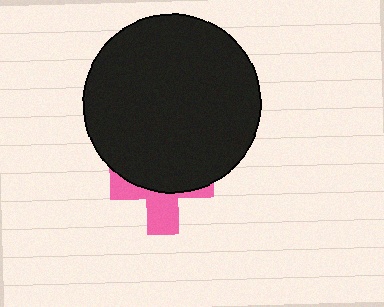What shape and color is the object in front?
The object in front is a black circle.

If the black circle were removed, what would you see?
You would see the complete pink cross.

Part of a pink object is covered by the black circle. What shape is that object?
It is a cross.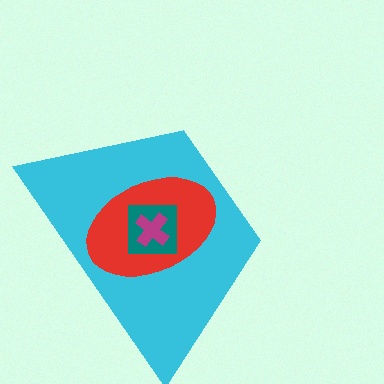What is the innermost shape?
The magenta cross.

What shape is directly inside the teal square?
The magenta cross.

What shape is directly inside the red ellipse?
The teal square.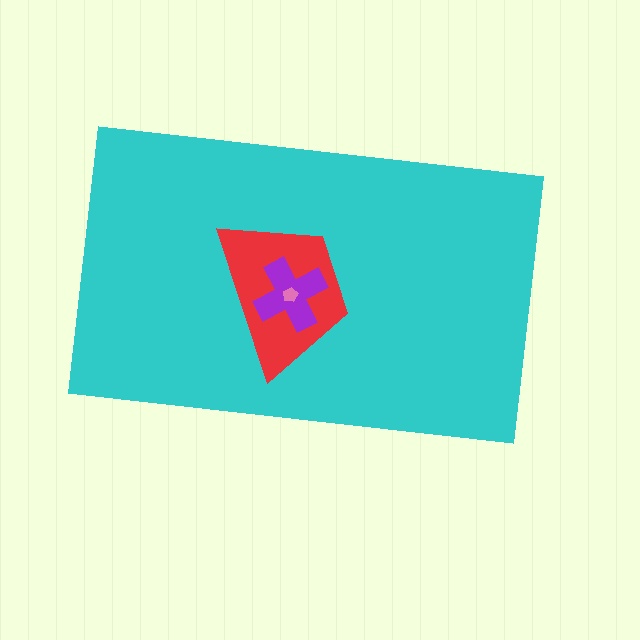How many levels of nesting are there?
4.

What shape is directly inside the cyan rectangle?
The red trapezoid.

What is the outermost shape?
The cyan rectangle.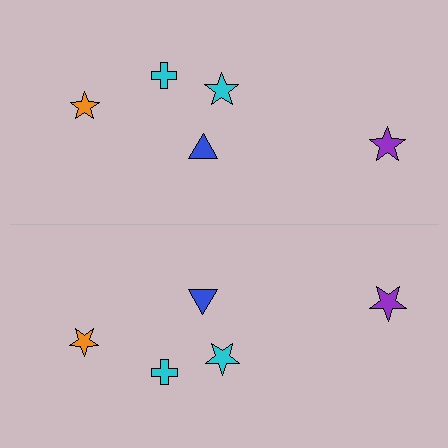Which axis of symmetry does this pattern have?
The pattern has a horizontal axis of symmetry running through the center of the image.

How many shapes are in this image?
There are 10 shapes in this image.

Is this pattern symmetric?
Yes, this pattern has bilateral (reflection) symmetry.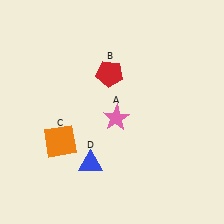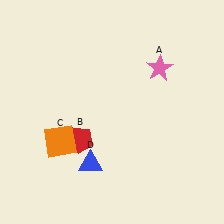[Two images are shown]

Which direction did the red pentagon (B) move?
The red pentagon (B) moved down.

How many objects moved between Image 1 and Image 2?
2 objects moved between the two images.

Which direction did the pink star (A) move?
The pink star (A) moved up.